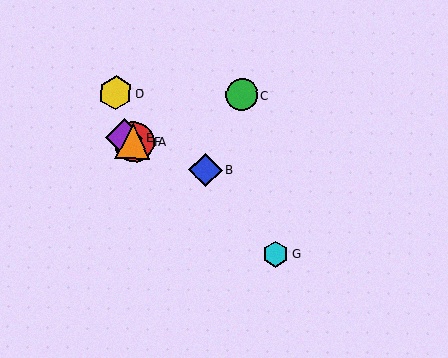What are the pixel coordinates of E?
Object E is at (124, 138).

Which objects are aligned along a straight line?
Objects A, B, E, F are aligned along a straight line.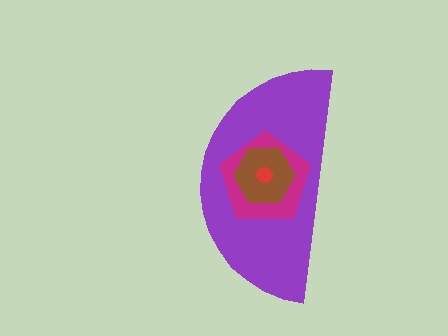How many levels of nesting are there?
4.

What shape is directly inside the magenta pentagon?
The brown hexagon.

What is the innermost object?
The red circle.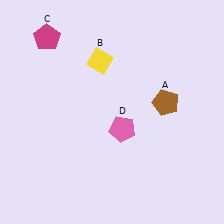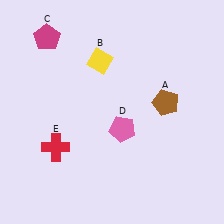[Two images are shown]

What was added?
A red cross (E) was added in Image 2.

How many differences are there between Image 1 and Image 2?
There is 1 difference between the two images.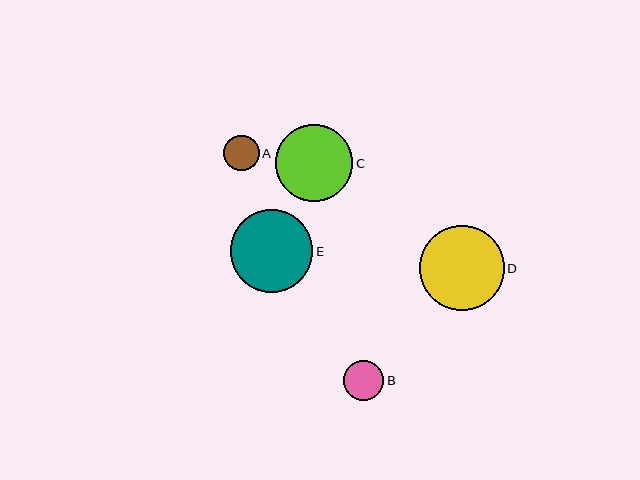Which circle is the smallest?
Circle A is the smallest with a size of approximately 36 pixels.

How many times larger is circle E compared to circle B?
Circle E is approximately 2.1 times the size of circle B.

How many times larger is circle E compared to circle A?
Circle E is approximately 2.3 times the size of circle A.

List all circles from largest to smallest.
From largest to smallest: D, E, C, B, A.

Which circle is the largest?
Circle D is the largest with a size of approximately 85 pixels.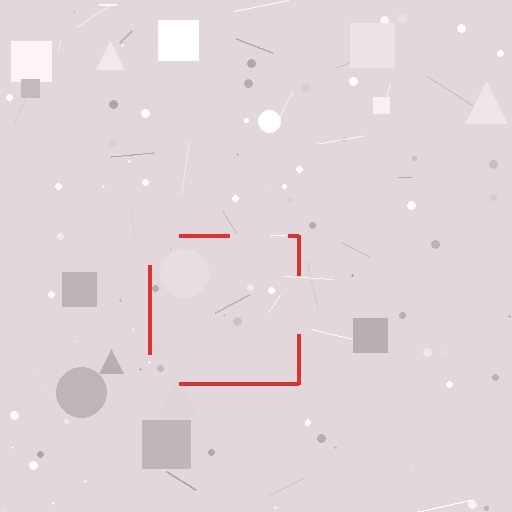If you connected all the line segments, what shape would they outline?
They would outline a square.